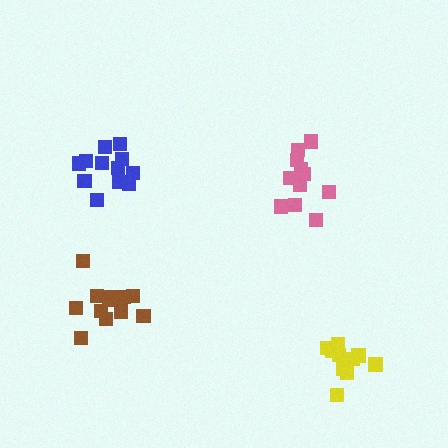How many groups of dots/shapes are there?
There are 4 groups.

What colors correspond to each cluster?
The clusters are colored: brown, pink, blue, yellow.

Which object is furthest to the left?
The brown cluster is leftmost.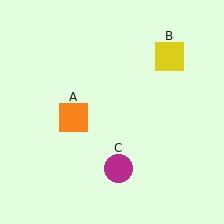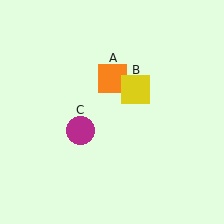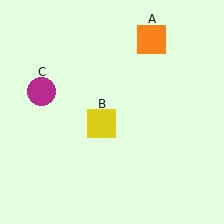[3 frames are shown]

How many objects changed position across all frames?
3 objects changed position: orange square (object A), yellow square (object B), magenta circle (object C).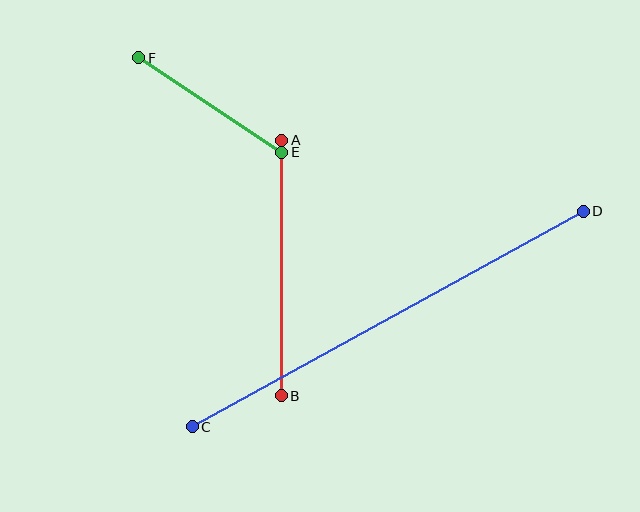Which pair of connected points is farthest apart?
Points C and D are farthest apart.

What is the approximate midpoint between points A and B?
The midpoint is at approximately (282, 268) pixels.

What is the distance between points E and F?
The distance is approximately 171 pixels.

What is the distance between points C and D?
The distance is approximately 447 pixels.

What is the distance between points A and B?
The distance is approximately 255 pixels.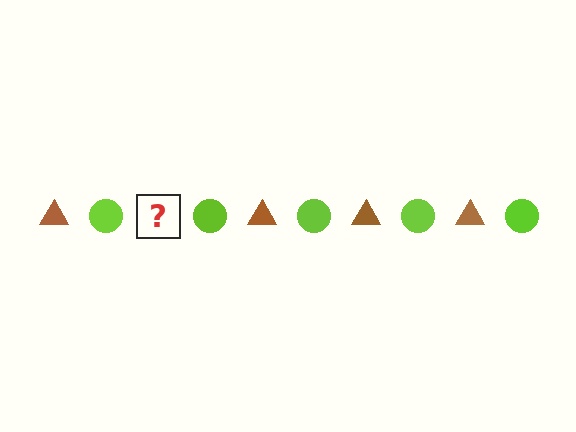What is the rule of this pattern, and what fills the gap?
The rule is that the pattern alternates between brown triangle and lime circle. The gap should be filled with a brown triangle.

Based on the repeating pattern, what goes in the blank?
The blank should be a brown triangle.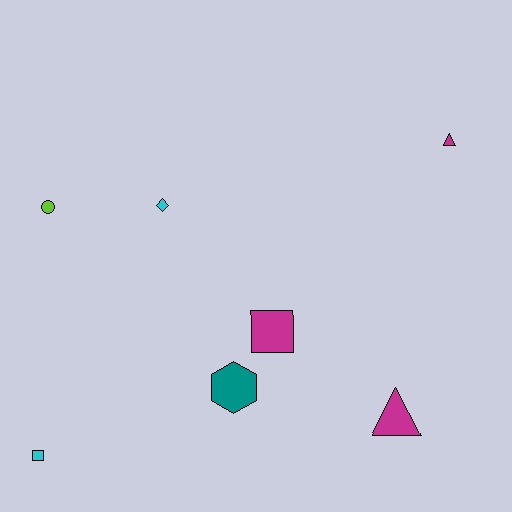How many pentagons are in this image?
There are no pentagons.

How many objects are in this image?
There are 7 objects.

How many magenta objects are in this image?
There are 3 magenta objects.